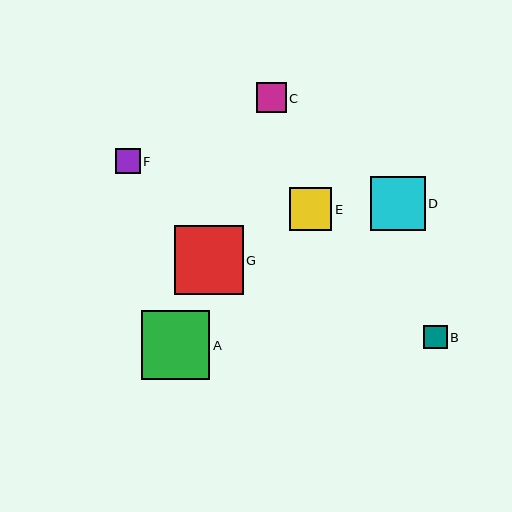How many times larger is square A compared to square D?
Square A is approximately 1.3 times the size of square D.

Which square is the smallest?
Square B is the smallest with a size of approximately 23 pixels.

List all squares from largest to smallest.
From largest to smallest: A, G, D, E, C, F, B.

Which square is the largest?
Square A is the largest with a size of approximately 69 pixels.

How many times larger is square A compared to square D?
Square A is approximately 1.3 times the size of square D.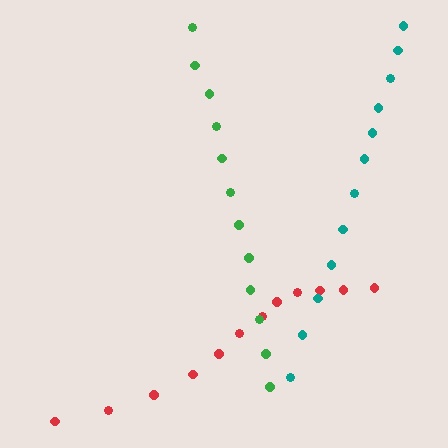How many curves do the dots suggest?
There are 3 distinct paths.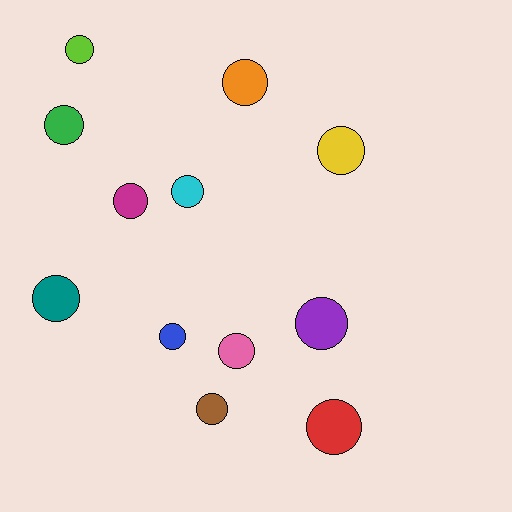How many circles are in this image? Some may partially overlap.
There are 12 circles.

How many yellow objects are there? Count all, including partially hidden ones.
There is 1 yellow object.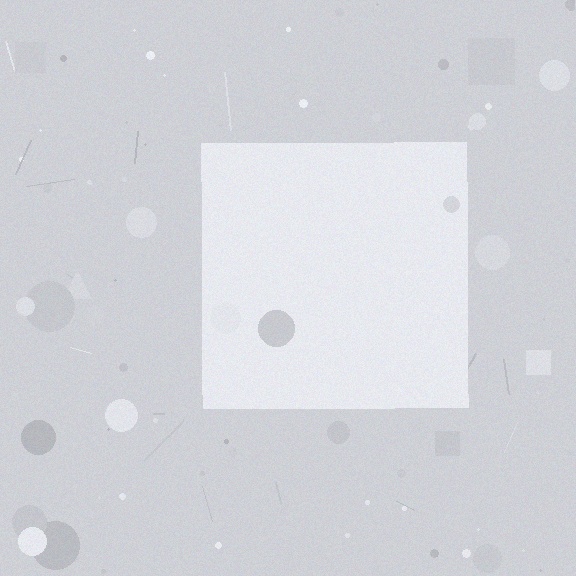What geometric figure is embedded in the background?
A square is embedded in the background.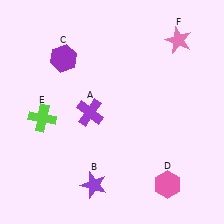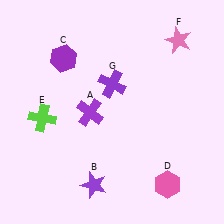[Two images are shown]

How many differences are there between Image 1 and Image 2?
There is 1 difference between the two images.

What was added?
A purple cross (G) was added in Image 2.